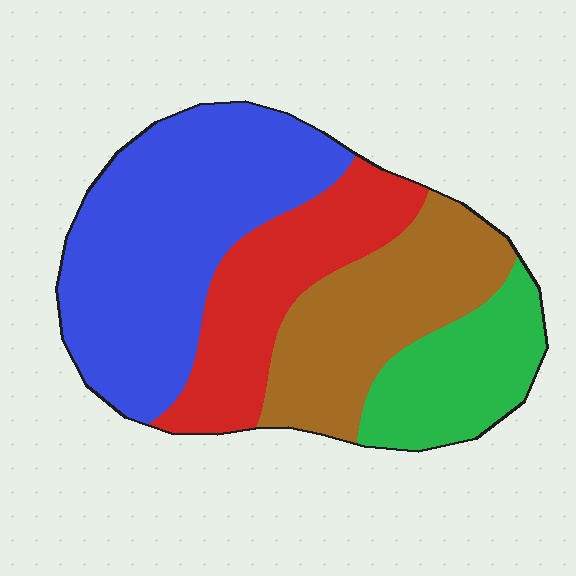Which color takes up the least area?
Green, at roughly 15%.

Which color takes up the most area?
Blue, at roughly 40%.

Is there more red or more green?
Red.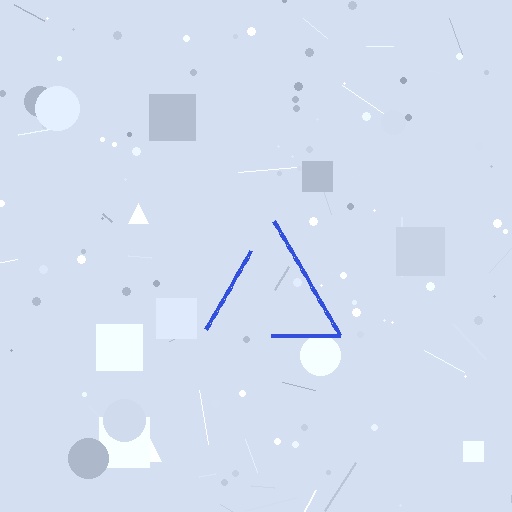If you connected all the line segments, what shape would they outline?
They would outline a triangle.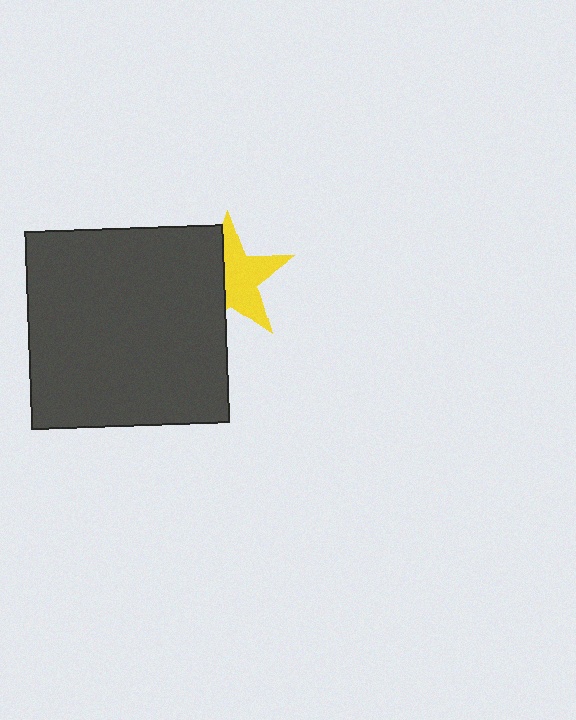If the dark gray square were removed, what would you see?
You would see the complete yellow star.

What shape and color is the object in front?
The object in front is a dark gray square.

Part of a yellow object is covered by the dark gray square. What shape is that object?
It is a star.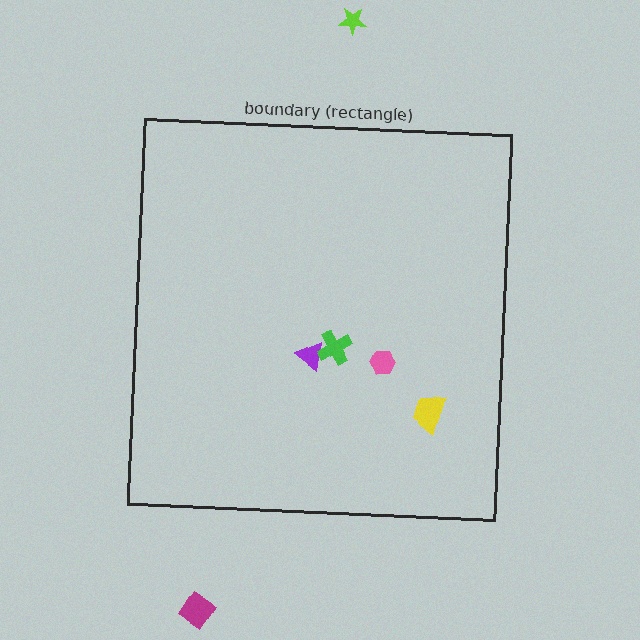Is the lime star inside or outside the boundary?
Outside.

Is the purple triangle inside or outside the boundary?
Inside.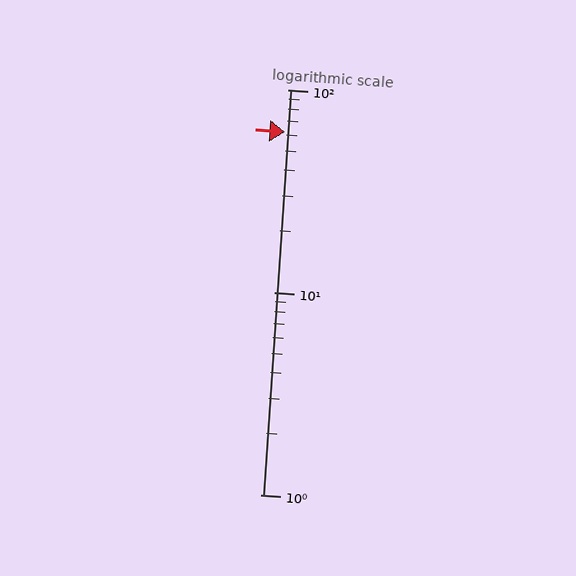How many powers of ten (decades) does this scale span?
The scale spans 2 decades, from 1 to 100.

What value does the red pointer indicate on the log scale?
The pointer indicates approximately 62.